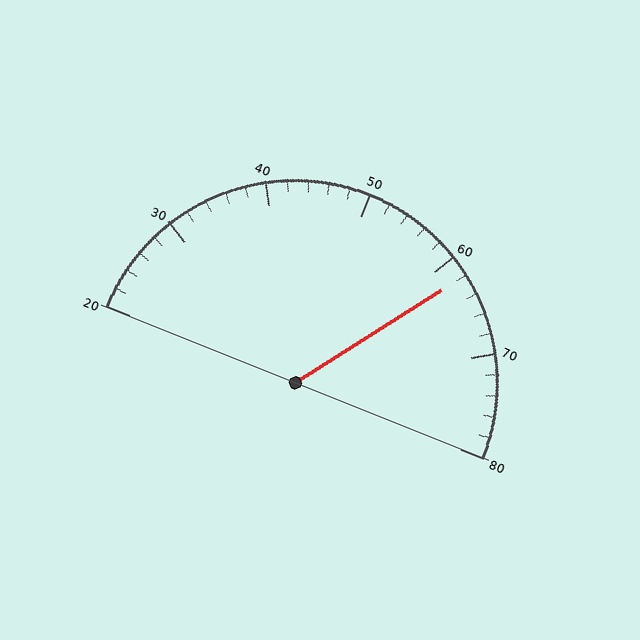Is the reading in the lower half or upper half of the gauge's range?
The reading is in the upper half of the range (20 to 80).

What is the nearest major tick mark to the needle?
The nearest major tick mark is 60.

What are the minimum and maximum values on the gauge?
The gauge ranges from 20 to 80.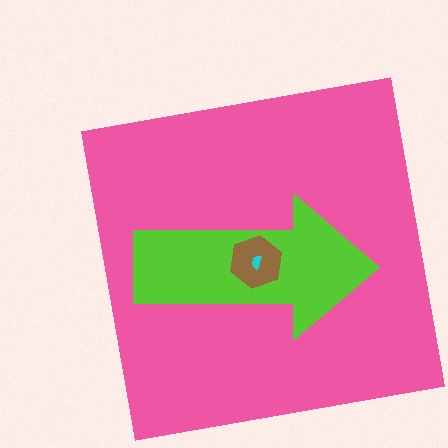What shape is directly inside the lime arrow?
The brown hexagon.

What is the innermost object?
The cyan semicircle.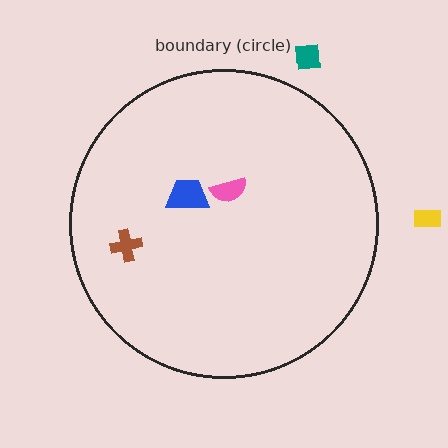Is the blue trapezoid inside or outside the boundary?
Inside.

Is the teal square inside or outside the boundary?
Outside.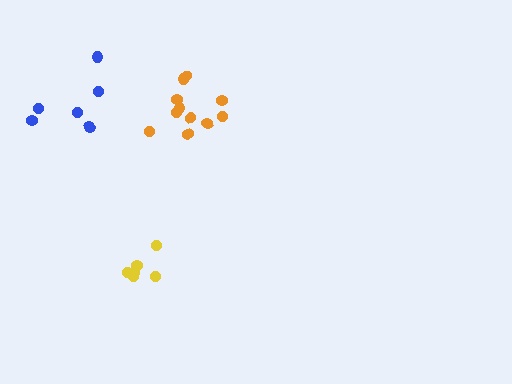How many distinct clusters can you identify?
There are 3 distinct clusters.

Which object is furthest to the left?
The blue cluster is leftmost.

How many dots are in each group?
Group 1: 11 dots, Group 2: 6 dots, Group 3: 6 dots (23 total).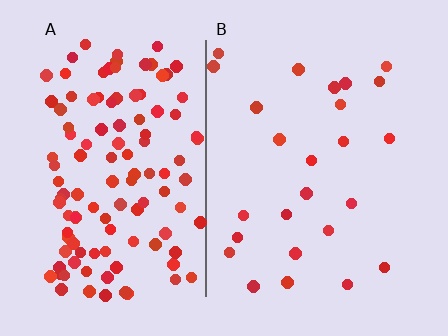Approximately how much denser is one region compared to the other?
Approximately 4.6× — region A over region B.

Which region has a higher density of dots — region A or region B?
A (the left).